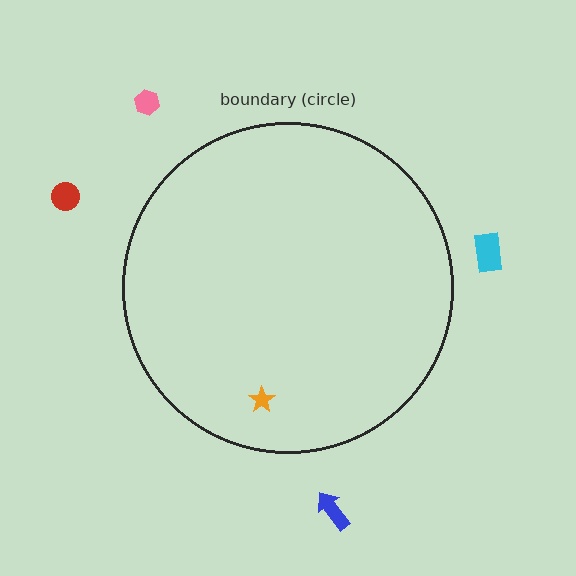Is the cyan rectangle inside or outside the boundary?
Outside.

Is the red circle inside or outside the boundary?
Outside.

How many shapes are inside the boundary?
1 inside, 4 outside.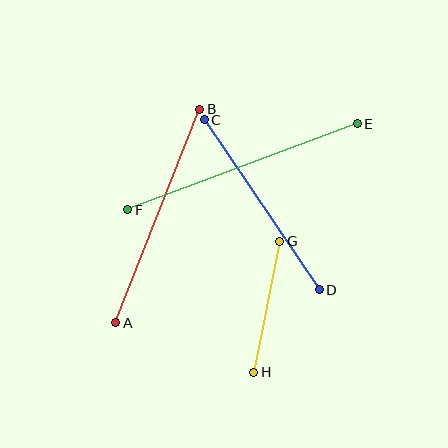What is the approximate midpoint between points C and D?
The midpoint is at approximately (262, 205) pixels.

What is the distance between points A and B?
The distance is approximately 229 pixels.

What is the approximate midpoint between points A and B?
The midpoint is at approximately (158, 216) pixels.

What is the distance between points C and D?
The distance is approximately 205 pixels.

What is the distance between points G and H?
The distance is approximately 134 pixels.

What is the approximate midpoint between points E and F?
The midpoint is at approximately (243, 167) pixels.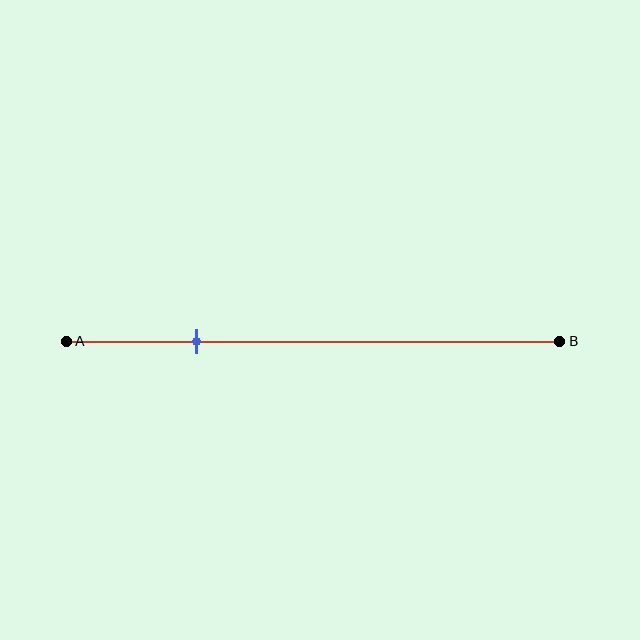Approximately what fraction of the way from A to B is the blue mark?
The blue mark is approximately 25% of the way from A to B.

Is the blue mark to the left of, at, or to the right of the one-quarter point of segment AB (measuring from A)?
The blue mark is approximately at the one-quarter point of segment AB.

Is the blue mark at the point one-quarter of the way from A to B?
Yes, the mark is approximately at the one-quarter point.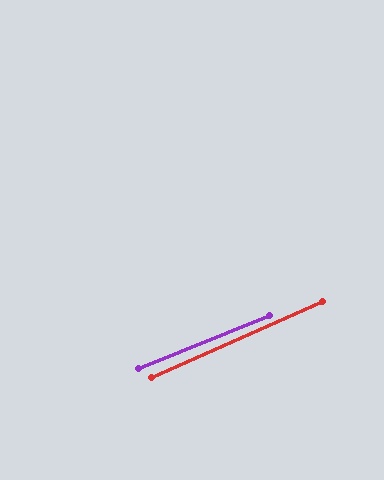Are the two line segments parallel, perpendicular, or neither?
Parallel — their directions differ by only 2.0°.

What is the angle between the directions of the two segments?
Approximately 2 degrees.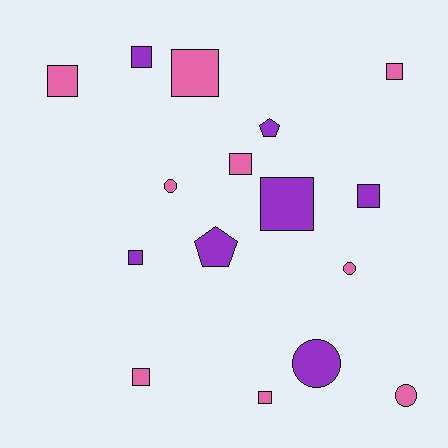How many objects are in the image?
There are 16 objects.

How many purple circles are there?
There is 1 purple circle.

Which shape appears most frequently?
Square, with 10 objects.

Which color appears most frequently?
Pink, with 9 objects.